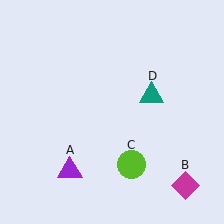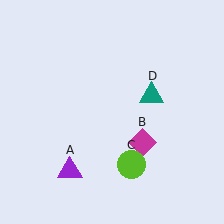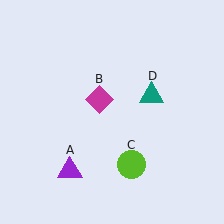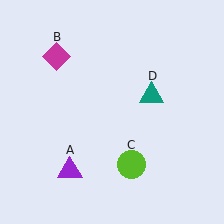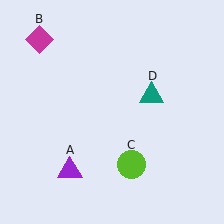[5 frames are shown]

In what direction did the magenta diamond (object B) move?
The magenta diamond (object B) moved up and to the left.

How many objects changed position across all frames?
1 object changed position: magenta diamond (object B).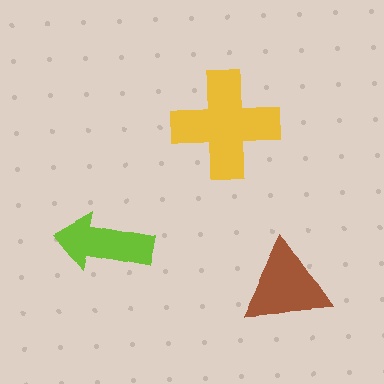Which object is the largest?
The yellow cross.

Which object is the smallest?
The lime arrow.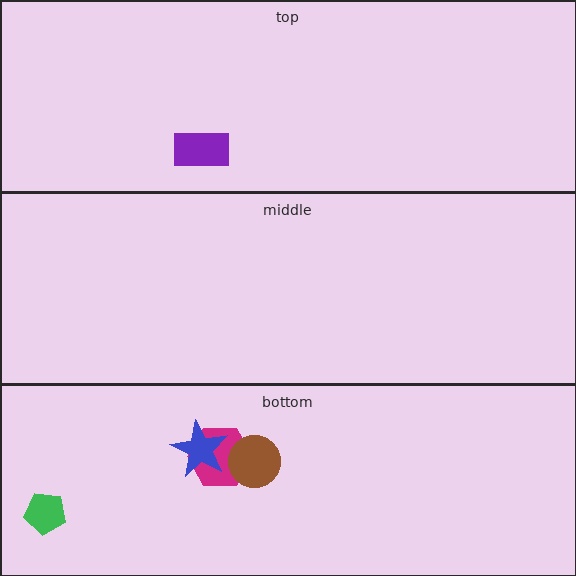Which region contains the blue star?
The bottom region.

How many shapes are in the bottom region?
4.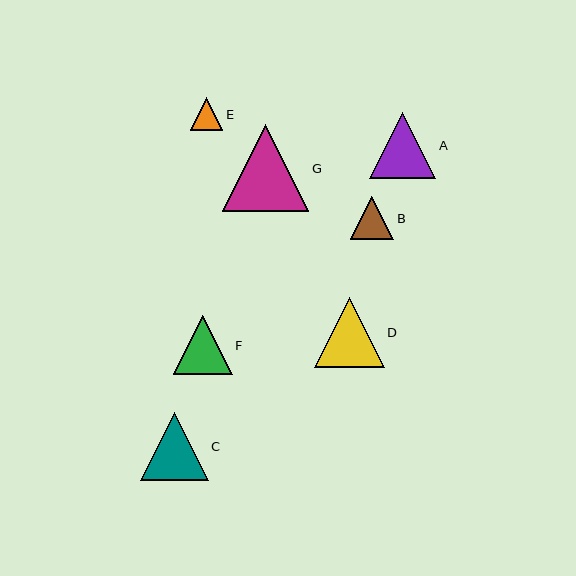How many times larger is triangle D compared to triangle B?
Triangle D is approximately 1.6 times the size of triangle B.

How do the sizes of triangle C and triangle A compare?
Triangle C and triangle A are approximately the same size.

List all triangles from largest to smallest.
From largest to smallest: G, D, C, A, F, B, E.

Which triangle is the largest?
Triangle G is the largest with a size of approximately 87 pixels.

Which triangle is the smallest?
Triangle E is the smallest with a size of approximately 32 pixels.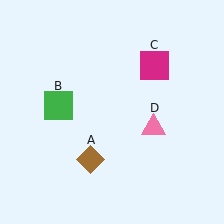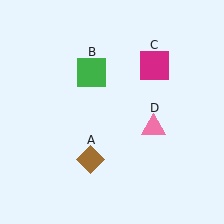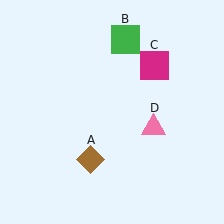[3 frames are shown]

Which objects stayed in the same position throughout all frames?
Brown diamond (object A) and magenta square (object C) and pink triangle (object D) remained stationary.